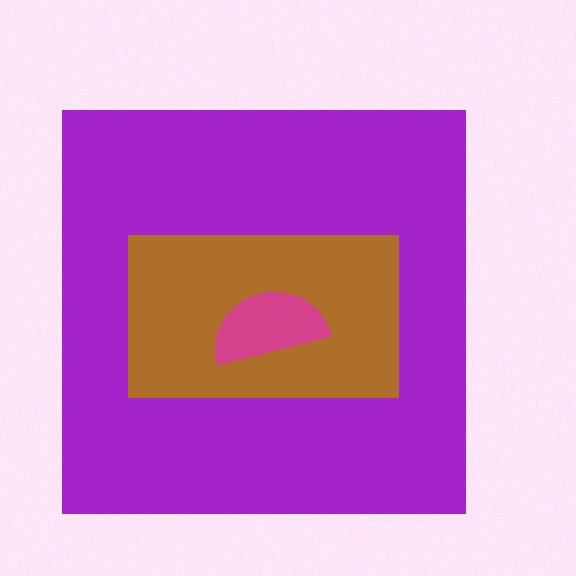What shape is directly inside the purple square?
The brown rectangle.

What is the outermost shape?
The purple square.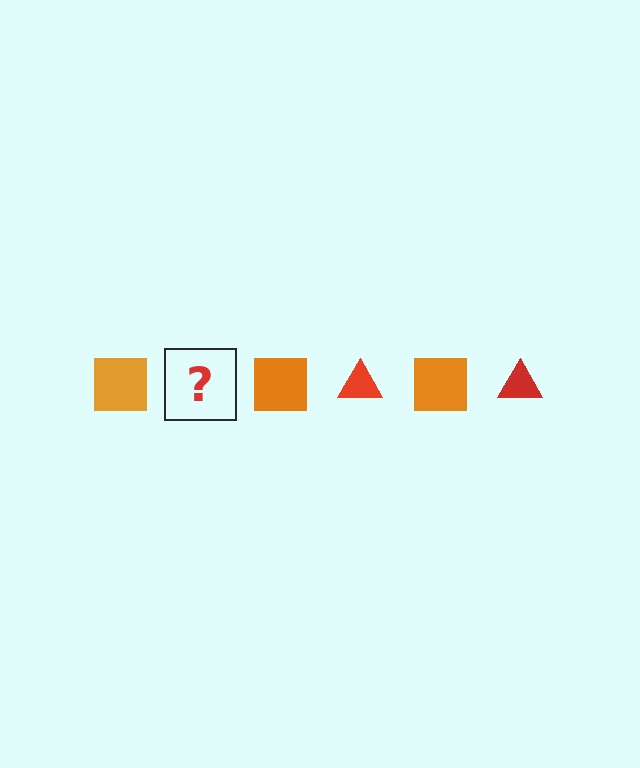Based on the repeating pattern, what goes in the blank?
The blank should be a red triangle.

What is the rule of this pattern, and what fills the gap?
The rule is that the pattern alternates between orange square and red triangle. The gap should be filled with a red triangle.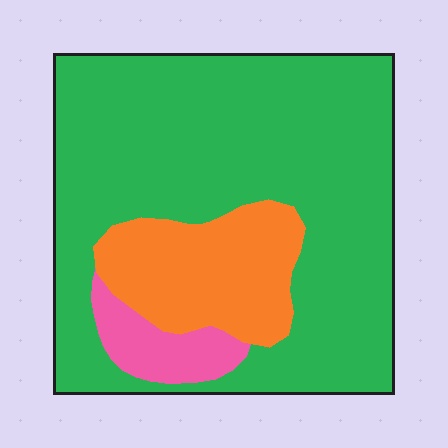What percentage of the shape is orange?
Orange takes up about one fifth (1/5) of the shape.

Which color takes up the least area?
Pink, at roughly 5%.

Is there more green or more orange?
Green.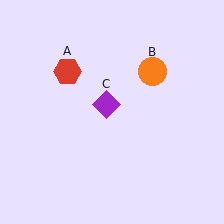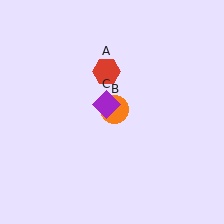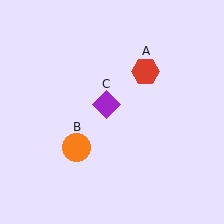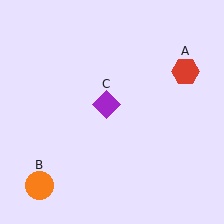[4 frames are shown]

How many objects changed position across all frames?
2 objects changed position: red hexagon (object A), orange circle (object B).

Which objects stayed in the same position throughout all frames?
Purple diamond (object C) remained stationary.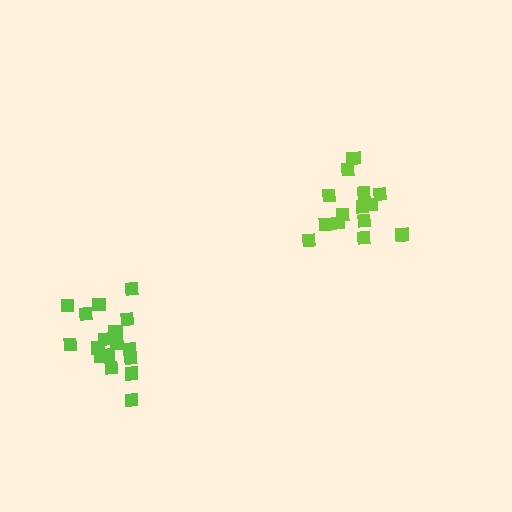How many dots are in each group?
Group 1: 15 dots, Group 2: 18 dots (33 total).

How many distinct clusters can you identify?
There are 2 distinct clusters.